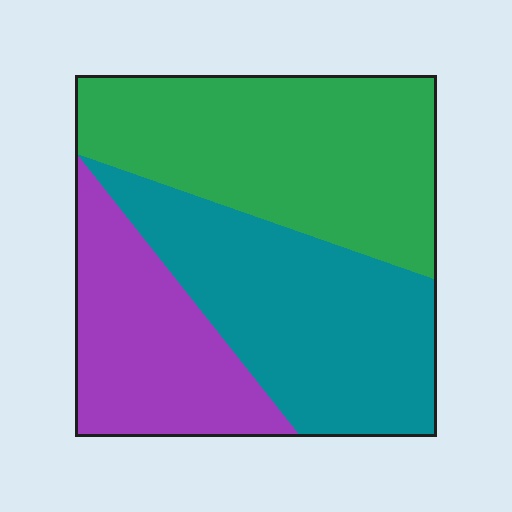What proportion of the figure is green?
Green takes up about two fifths (2/5) of the figure.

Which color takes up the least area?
Purple, at roughly 25%.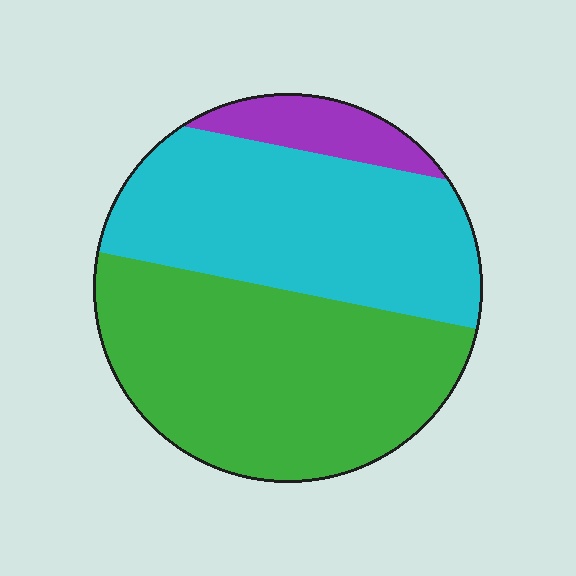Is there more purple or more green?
Green.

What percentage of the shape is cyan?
Cyan takes up about two fifths (2/5) of the shape.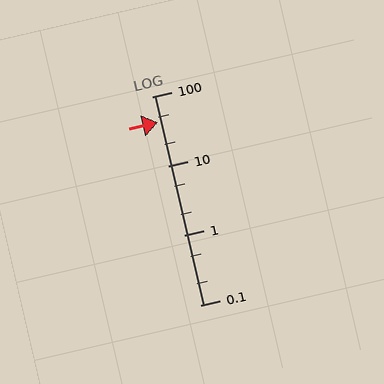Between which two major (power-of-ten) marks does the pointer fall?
The pointer is between 10 and 100.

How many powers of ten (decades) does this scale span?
The scale spans 3 decades, from 0.1 to 100.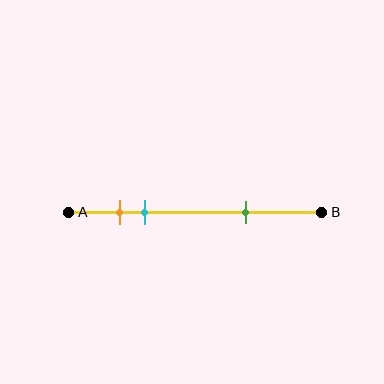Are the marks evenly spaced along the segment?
No, the marks are not evenly spaced.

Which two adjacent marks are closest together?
The orange and cyan marks are the closest adjacent pair.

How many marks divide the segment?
There are 3 marks dividing the segment.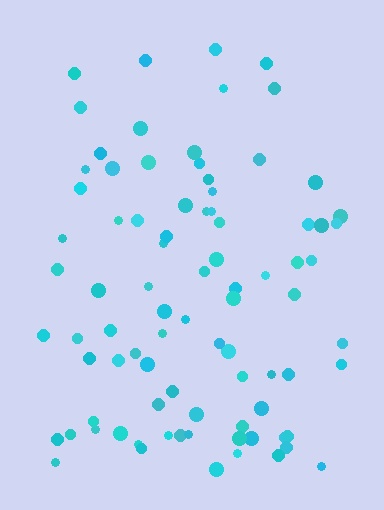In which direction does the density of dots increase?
From top to bottom, with the bottom side densest.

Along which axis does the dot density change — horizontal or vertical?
Vertical.